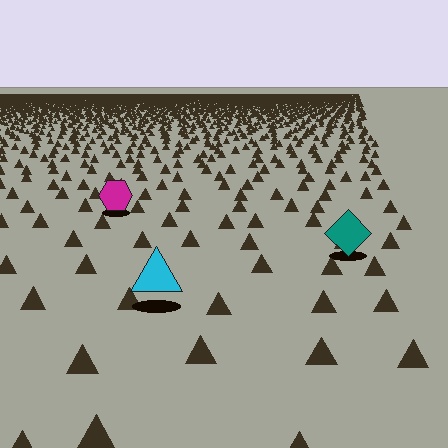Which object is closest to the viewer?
The cyan triangle is closest. The texture marks near it are larger and more spread out.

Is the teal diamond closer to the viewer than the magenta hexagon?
Yes. The teal diamond is closer — you can tell from the texture gradient: the ground texture is coarser near it.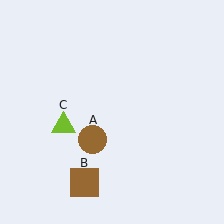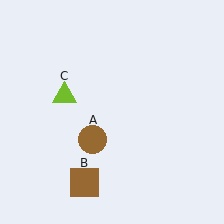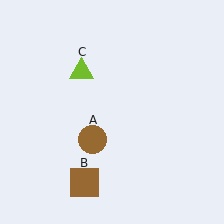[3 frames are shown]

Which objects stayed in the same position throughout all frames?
Brown circle (object A) and brown square (object B) remained stationary.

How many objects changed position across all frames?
1 object changed position: lime triangle (object C).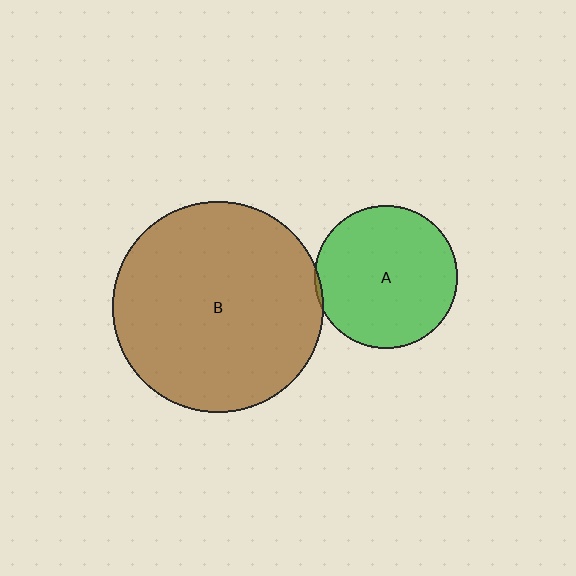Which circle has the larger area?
Circle B (brown).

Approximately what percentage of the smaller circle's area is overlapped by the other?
Approximately 5%.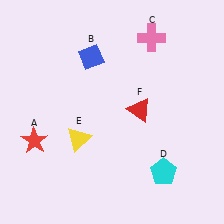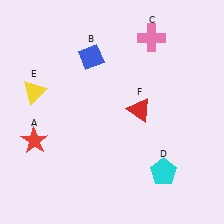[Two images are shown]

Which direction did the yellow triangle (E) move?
The yellow triangle (E) moved up.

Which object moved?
The yellow triangle (E) moved up.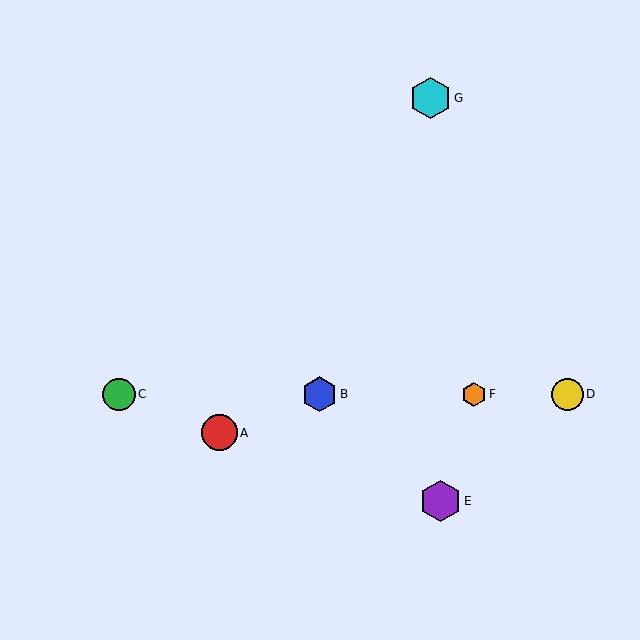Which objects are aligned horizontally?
Objects B, C, D, F are aligned horizontally.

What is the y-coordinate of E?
Object E is at y≈501.